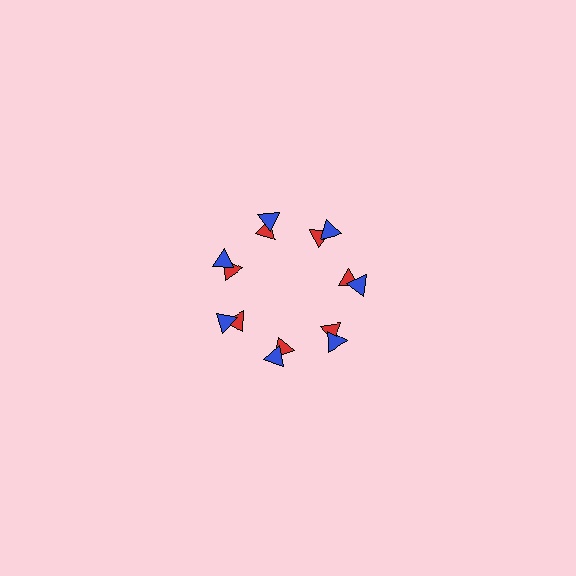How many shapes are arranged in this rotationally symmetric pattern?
There are 14 shapes, arranged in 7 groups of 2.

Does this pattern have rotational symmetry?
Yes, this pattern has 7-fold rotational symmetry. It looks the same after rotating 51 degrees around the center.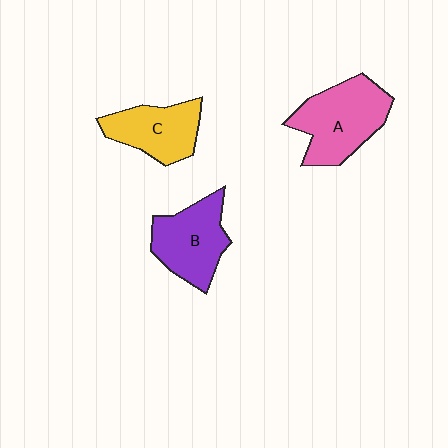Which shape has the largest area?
Shape A (pink).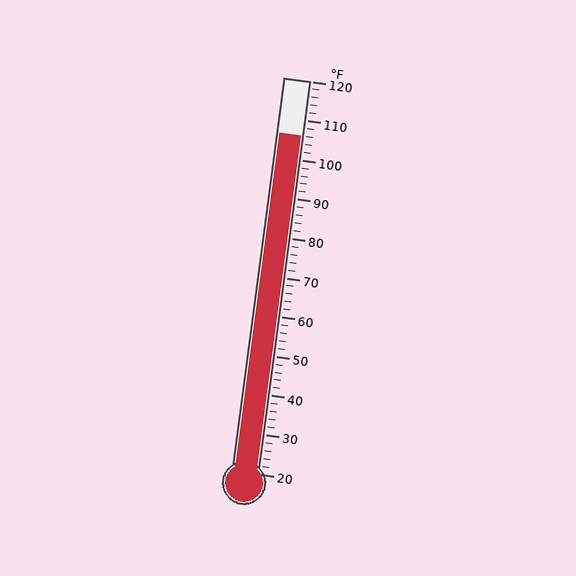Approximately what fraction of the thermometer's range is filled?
The thermometer is filled to approximately 85% of its range.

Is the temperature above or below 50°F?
The temperature is above 50°F.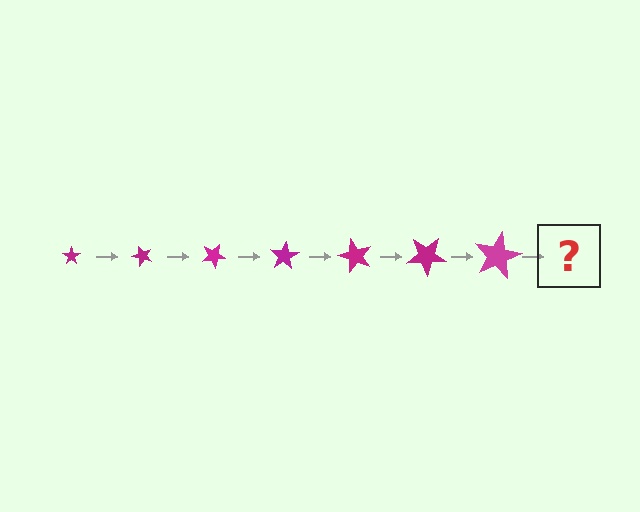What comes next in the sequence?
The next element should be a star, larger than the previous one and rotated 350 degrees from the start.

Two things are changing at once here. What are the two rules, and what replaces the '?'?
The two rules are that the star grows larger each step and it rotates 50 degrees each step. The '?' should be a star, larger than the previous one and rotated 350 degrees from the start.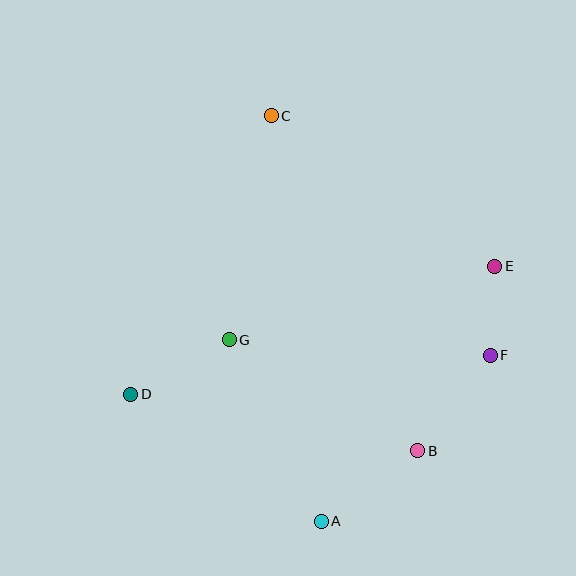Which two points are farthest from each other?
Points A and C are farthest from each other.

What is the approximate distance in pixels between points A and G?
The distance between A and G is approximately 204 pixels.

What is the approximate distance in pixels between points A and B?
The distance between A and B is approximately 119 pixels.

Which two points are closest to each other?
Points E and F are closest to each other.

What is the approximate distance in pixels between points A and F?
The distance between A and F is approximately 237 pixels.